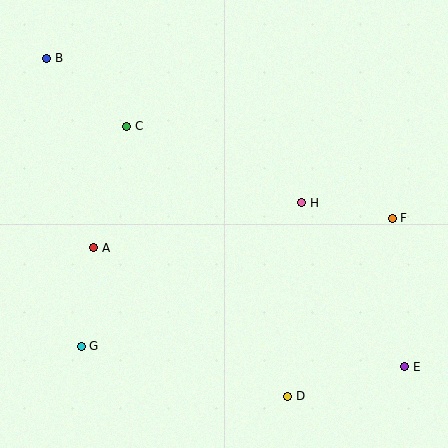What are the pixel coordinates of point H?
Point H is at (302, 203).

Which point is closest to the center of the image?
Point H at (302, 203) is closest to the center.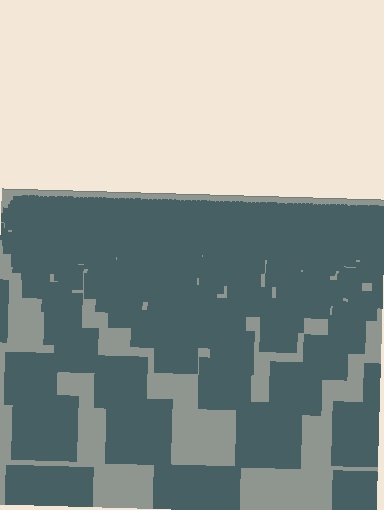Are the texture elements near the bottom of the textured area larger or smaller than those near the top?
Larger. Near the bottom, elements are closer to the viewer and appear at a bigger on-screen size.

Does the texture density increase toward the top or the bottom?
Density increases toward the top.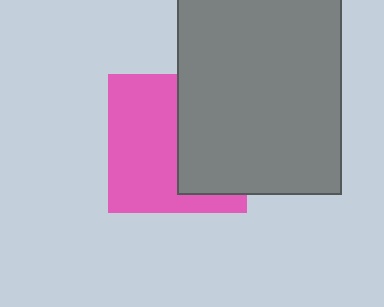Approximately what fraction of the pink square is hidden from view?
Roughly 44% of the pink square is hidden behind the gray rectangle.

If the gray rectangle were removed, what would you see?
You would see the complete pink square.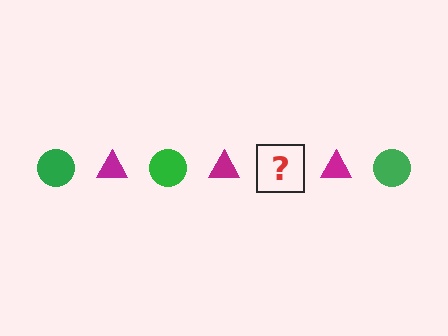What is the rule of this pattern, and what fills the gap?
The rule is that the pattern alternates between green circle and magenta triangle. The gap should be filled with a green circle.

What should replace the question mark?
The question mark should be replaced with a green circle.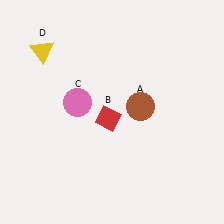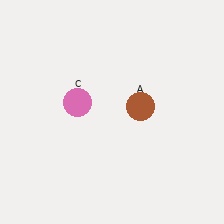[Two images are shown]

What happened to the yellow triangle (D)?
The yellow triangle (D) was removed in Image 2. It was in the top-left area of Image 1.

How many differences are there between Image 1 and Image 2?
There are 2 differences between the two images.